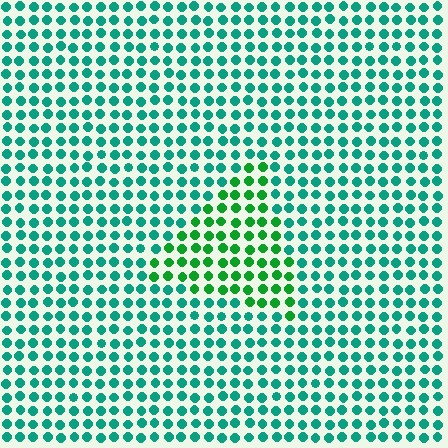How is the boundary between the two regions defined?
The boundary is defined purely by a slight shift in hue (about 37 degrees). Spacing, size, and orientation are identical on both sides.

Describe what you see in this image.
The image is filled with small teal elements in a uniform arrangement. A triangle-shaped region is visible where the elements are tinted to a slightly different hue, forming a subtle color boundary.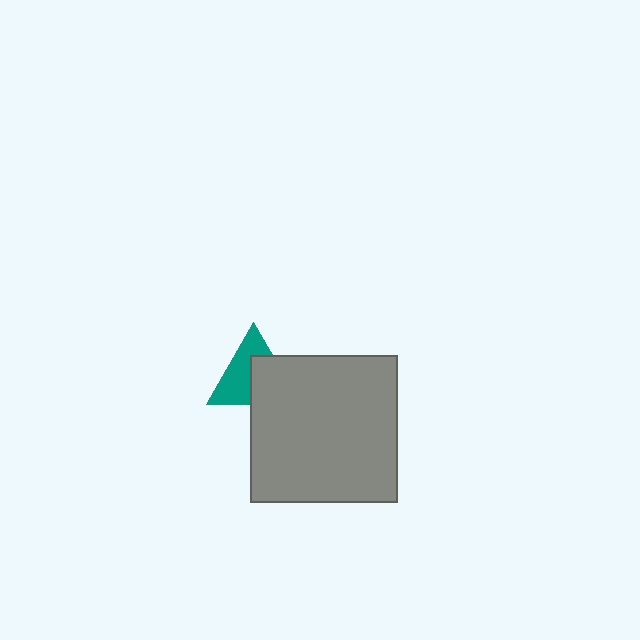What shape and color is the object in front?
The object in front is a gray square.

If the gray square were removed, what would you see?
You would see the complete teal triangle.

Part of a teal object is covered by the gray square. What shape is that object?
It is a triangle.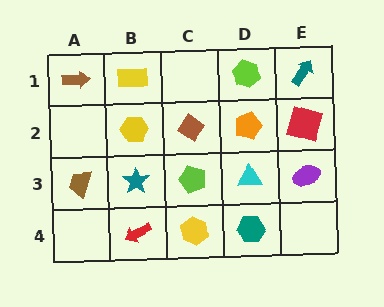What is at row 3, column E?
A purple ellipse.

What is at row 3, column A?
A brown trapezoid.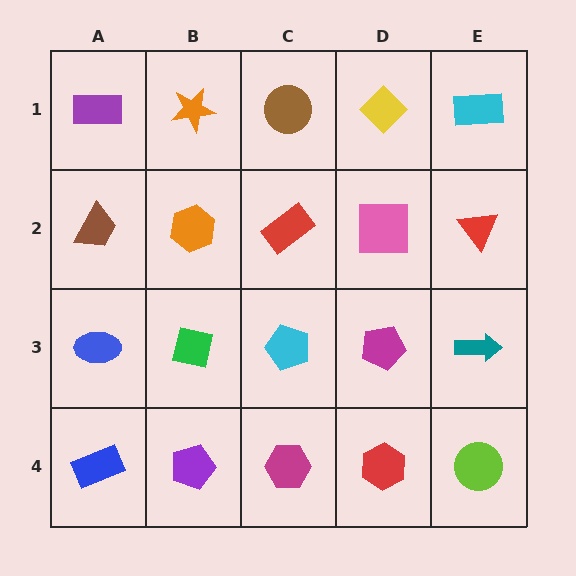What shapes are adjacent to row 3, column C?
A red rectangle (row 2, column C), a magenta hexagon (row 4, column C), a green square (row 3, column B), a magenta pentagon (row 3, column D).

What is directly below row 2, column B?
A green square.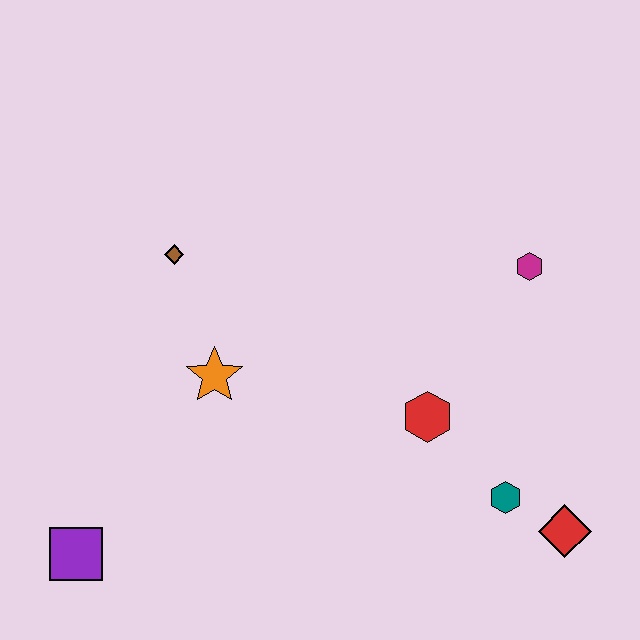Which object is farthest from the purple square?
The magenta hexagon is farthest from the purple square.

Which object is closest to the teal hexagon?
The red diamond is closest to the teal hexagon.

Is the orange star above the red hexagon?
Yes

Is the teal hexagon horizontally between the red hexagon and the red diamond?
Yes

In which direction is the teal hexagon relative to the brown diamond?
The teal hexagon is to the right of the brown diamond.